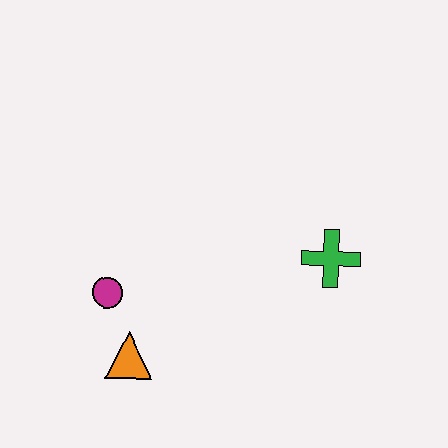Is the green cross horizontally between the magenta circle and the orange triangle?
No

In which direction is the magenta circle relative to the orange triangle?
The magenta circle is above the orange triangle.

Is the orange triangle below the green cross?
Yes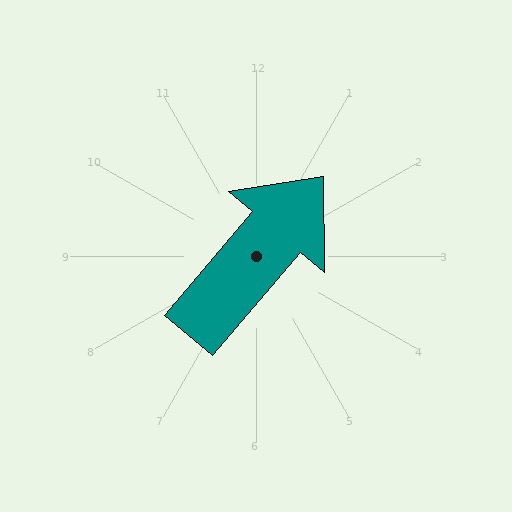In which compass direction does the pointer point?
Northeast.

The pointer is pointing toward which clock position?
Roughly 1 o'clock.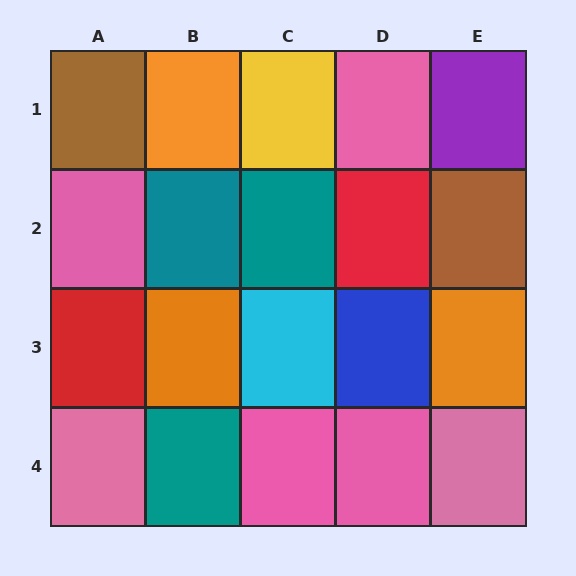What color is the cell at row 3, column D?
Blue.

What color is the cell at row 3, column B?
Orange.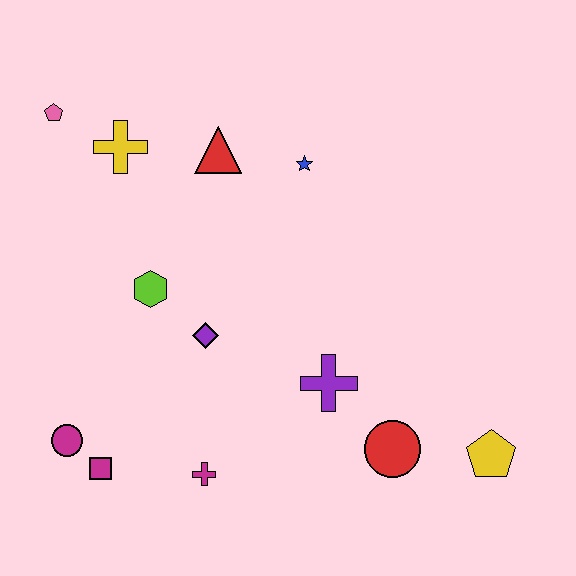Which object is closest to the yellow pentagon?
The red circle is closest to the yellow pentagon.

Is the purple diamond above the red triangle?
No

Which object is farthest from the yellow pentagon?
The pink pentagon is farthest from the yellow pentagon.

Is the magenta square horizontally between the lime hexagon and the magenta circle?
Yes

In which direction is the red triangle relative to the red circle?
The red triangle is above the red circle.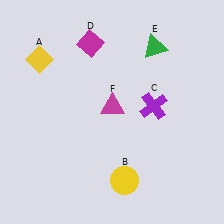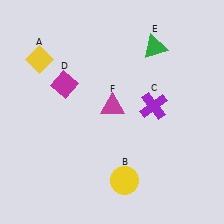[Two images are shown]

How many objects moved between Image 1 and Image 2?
1 object moved between the two images.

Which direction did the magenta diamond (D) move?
The magenta diamond (D) moved down.